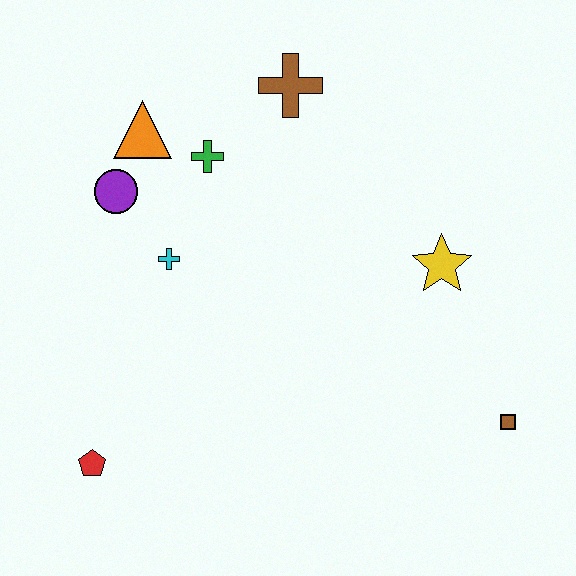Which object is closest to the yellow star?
The brown square is closest to the yellow star.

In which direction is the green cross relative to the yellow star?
The green cross is to the left of the yellow star.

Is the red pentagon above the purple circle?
No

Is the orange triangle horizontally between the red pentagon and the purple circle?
No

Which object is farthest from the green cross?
The brown square is farthest from the green cross.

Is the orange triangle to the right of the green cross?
No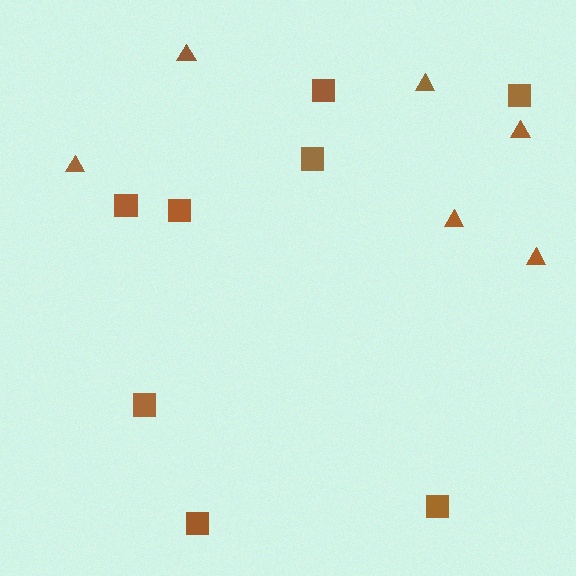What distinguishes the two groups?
There are 2 groups: one group of squares (8) and one group of triangles (6).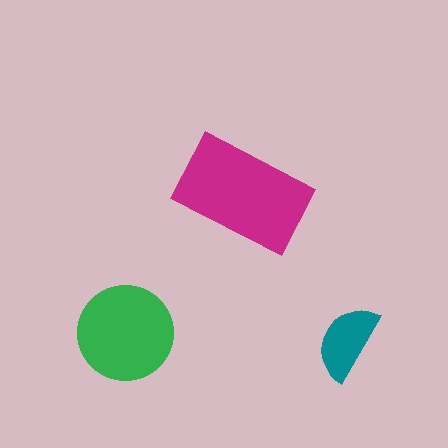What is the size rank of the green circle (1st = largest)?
2nd.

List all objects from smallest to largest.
The teal semicircle, the green circle, the magenta rectangle.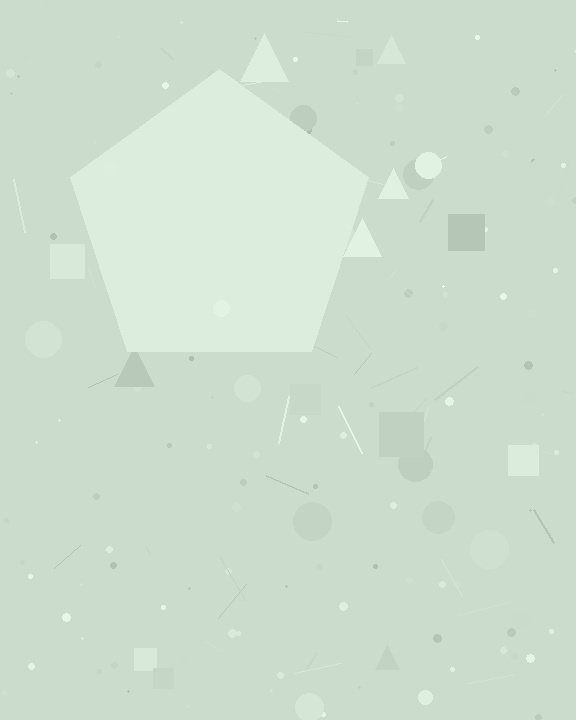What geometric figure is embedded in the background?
A pentagon is embedded in the background.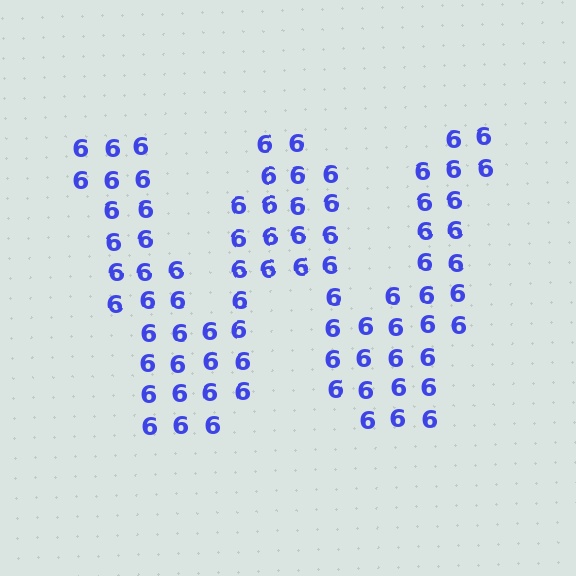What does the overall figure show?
The overall figure shows the letter W.